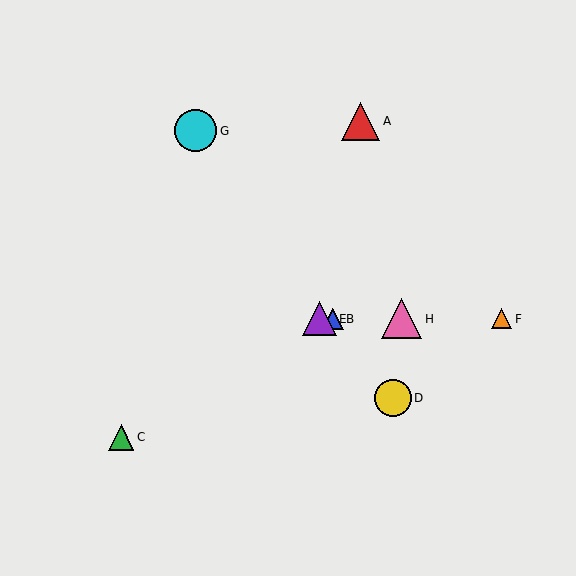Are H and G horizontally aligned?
No, H is at y≈319 and G is at y≈131.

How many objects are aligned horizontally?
4 objects (B, E, F, H) are aligned horizontally.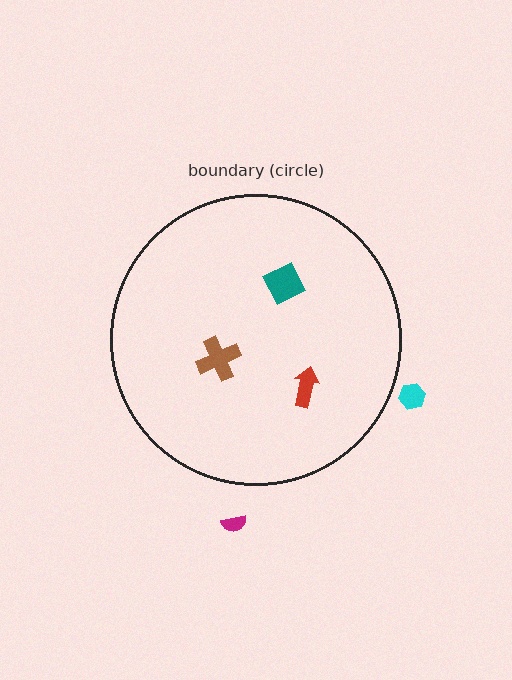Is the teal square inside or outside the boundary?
Inside.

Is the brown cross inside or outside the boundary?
Inside.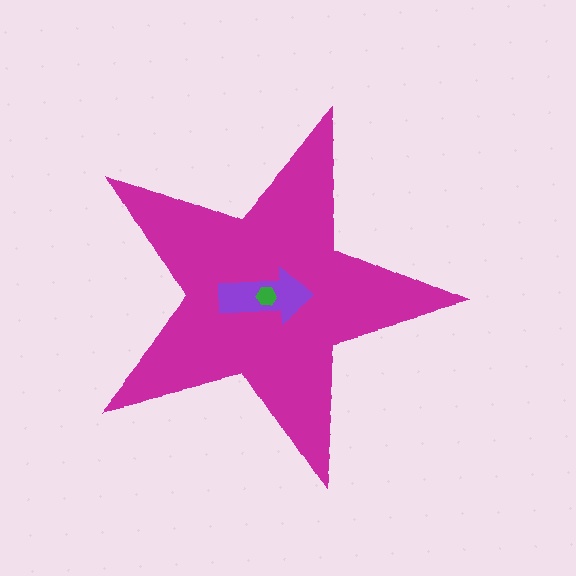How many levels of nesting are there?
3.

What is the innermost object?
The green hexagon.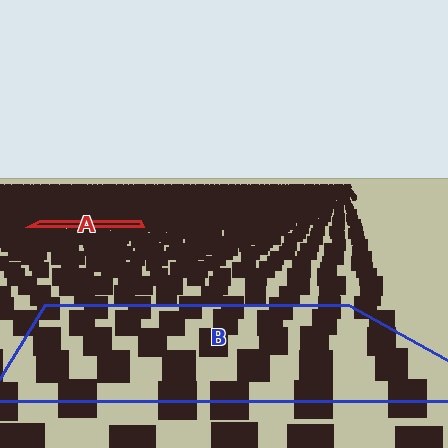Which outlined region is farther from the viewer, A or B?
Region A is farther from the viewer — the texture elements inside it appear smaller and more densely packed.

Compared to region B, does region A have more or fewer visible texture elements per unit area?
Region A has more texture elements per unit area — they are packed more densely because it is farther away.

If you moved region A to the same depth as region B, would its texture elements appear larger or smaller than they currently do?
They would appear larger. At a closer depth, the same texture elements are projected at a bigger on-screen size.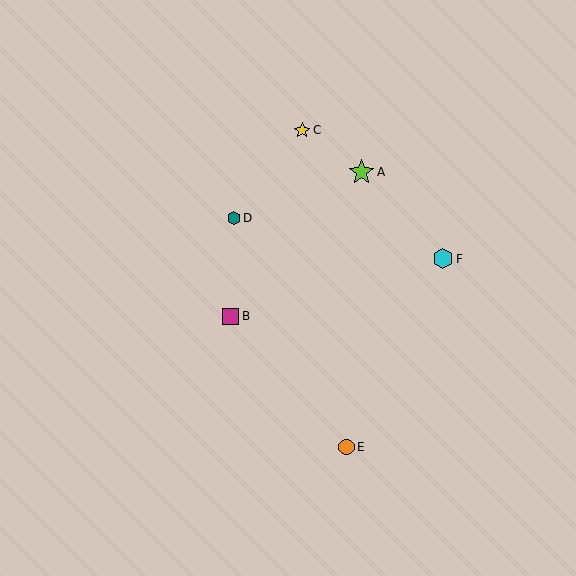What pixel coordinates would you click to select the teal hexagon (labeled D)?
Click at (234, 218) to select the teal hexagon D.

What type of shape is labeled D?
Shape D is a teal hexagon.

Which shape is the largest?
The lime star (labeled A) is the largest.